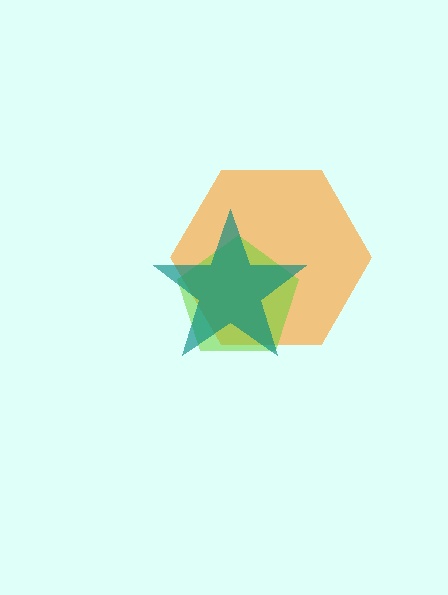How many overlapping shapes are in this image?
There are 3 overlapping shapes in the image.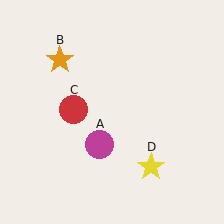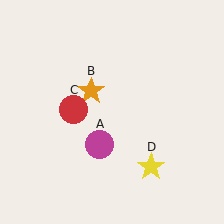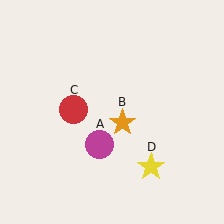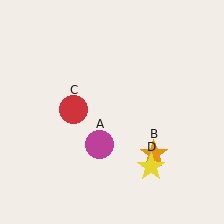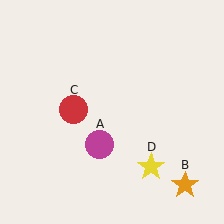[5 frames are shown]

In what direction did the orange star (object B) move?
The orange star (object B) moved down and to the right.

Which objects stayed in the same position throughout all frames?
Magenta circle (object A) and red circle (object C) and yellow star (object D) remained stationary.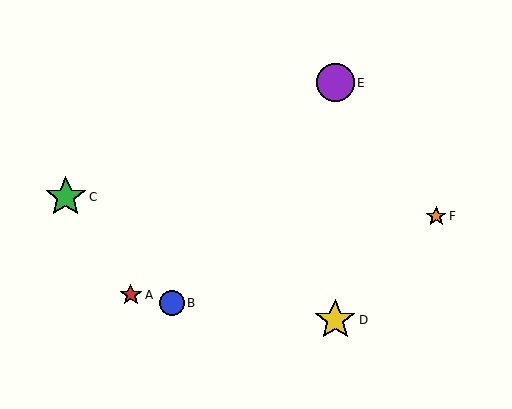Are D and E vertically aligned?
Yes, both are at x≈335.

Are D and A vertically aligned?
No, D is at x≈335 and A is at x≈131.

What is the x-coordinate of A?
Object A is at x≈131.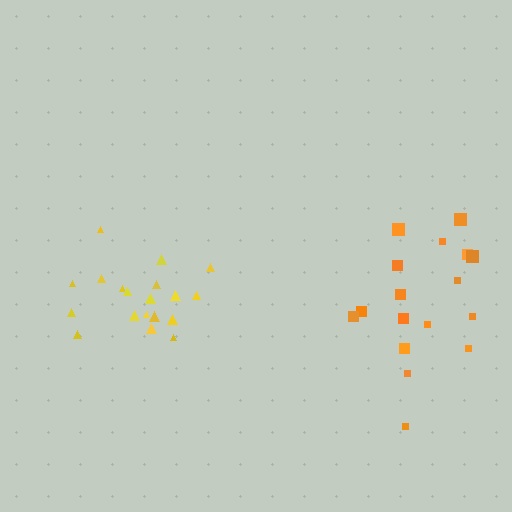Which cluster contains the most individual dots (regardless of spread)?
Yellow (20).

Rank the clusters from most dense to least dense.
yellow, orange.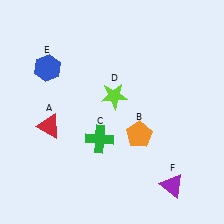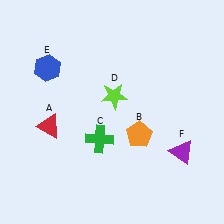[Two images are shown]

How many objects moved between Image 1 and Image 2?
1 object moved between the two images.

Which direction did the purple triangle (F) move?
The purple triangle (F) moved up.